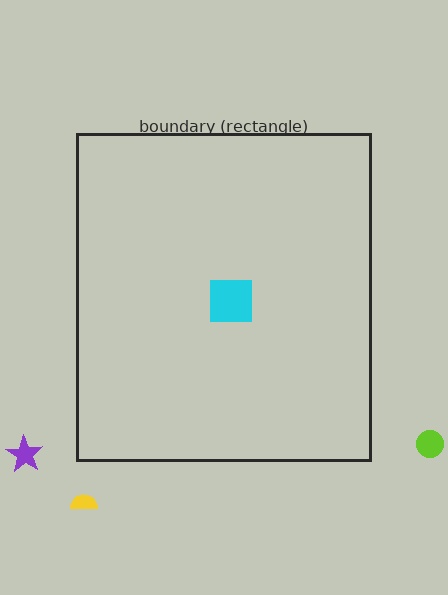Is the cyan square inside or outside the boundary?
Inside.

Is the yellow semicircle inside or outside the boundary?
Outside.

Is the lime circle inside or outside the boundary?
Outside.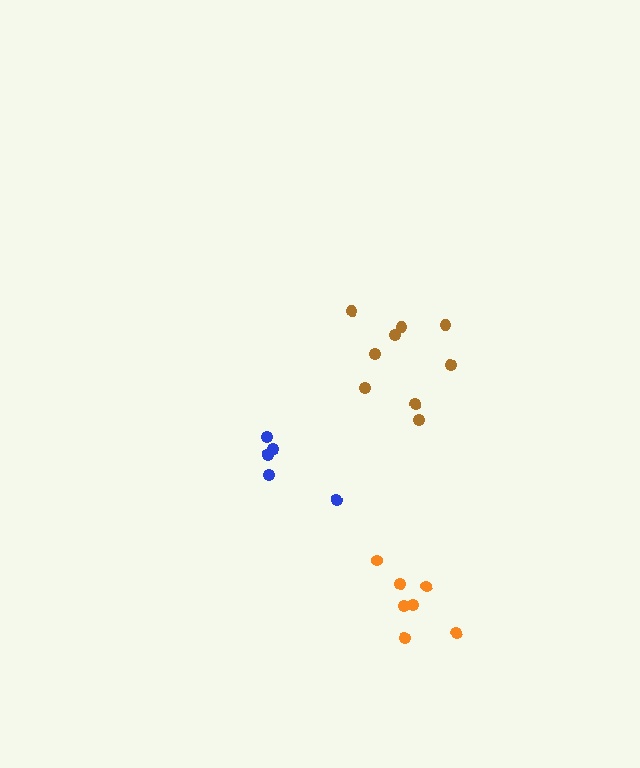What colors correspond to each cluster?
The clusters are colored: brown, blue, orange.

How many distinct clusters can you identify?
There are 3 distinct clusters.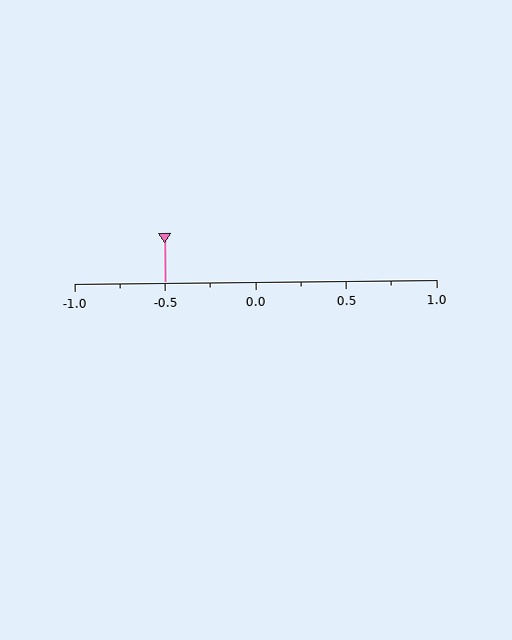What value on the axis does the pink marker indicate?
The marker indicates approximately -0.5.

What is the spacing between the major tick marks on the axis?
The major ticks are spaced 0.5 apart.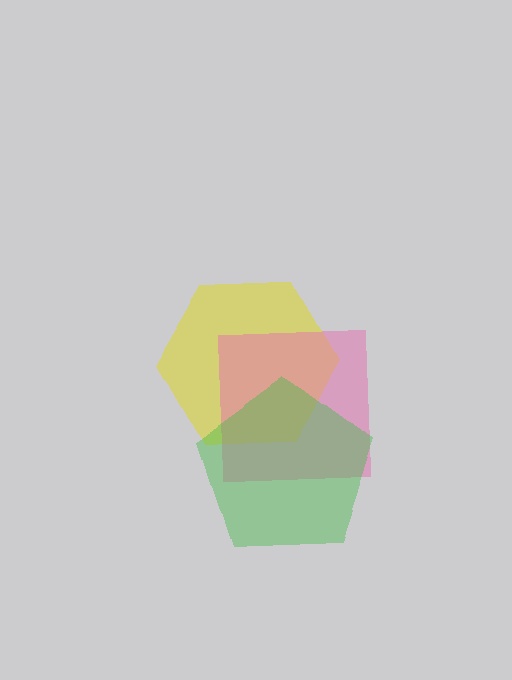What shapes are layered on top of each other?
The layered shapes are: a yellow hexagon, a pink square, a green pentagon.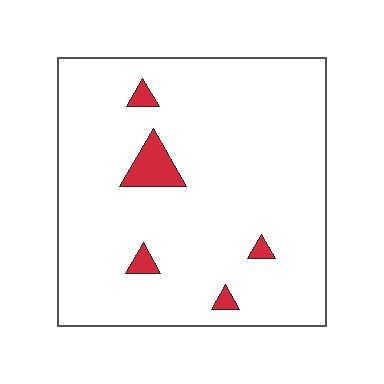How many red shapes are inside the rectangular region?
5.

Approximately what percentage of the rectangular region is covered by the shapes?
Approximately 5%.